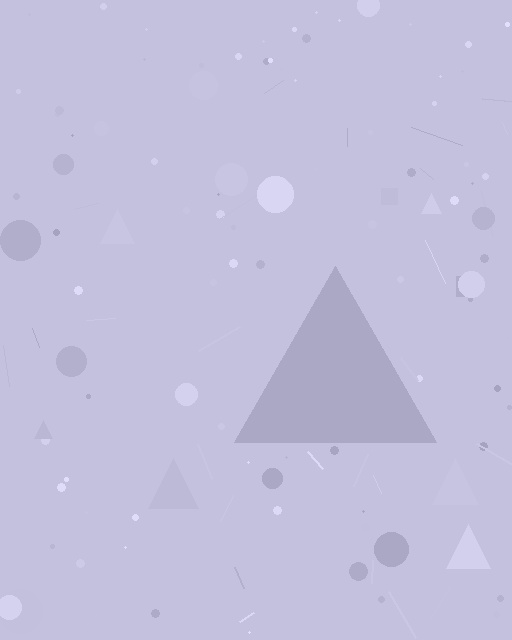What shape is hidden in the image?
A triangle is hidden in the image.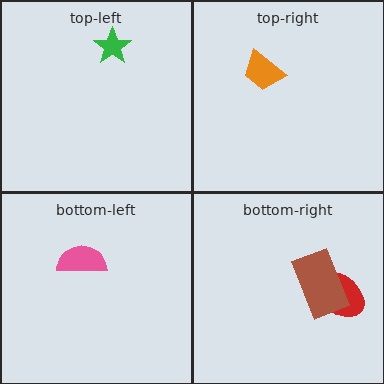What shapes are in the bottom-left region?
The pink semicircle.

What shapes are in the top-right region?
The orange trapezoid.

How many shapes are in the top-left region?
1.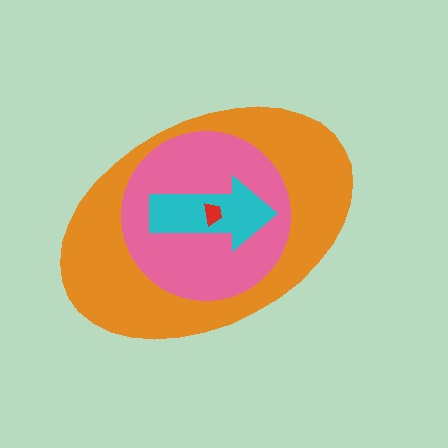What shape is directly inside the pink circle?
The cyan arrow.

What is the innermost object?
The red trapezoid.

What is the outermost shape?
The orange ellipse.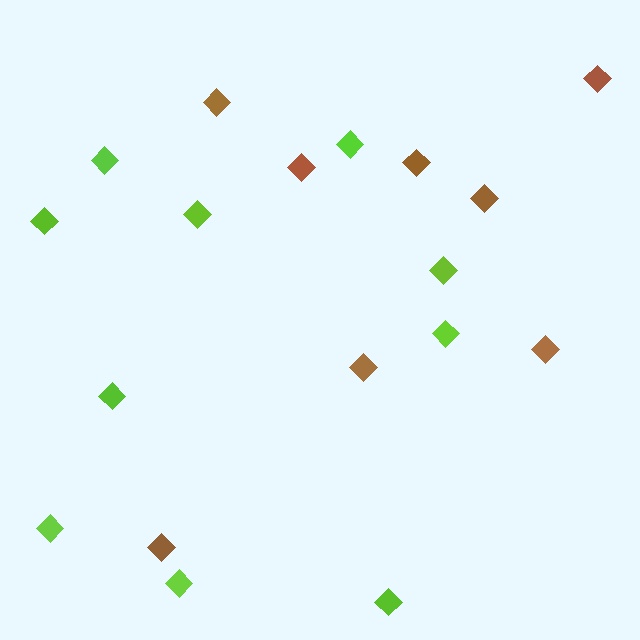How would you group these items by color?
There are 2 groups: one group of brown diamonds (8) and one group of lime diamonds (10).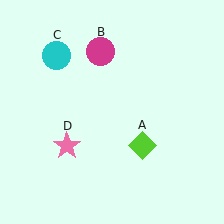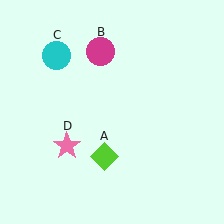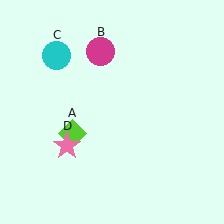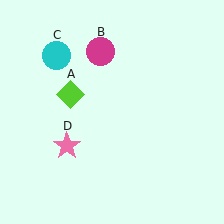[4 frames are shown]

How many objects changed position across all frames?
1 object changed position: lime diamond (object A).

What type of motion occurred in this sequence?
The lime diamond (object A) rotated clockwise around the center of the scene.